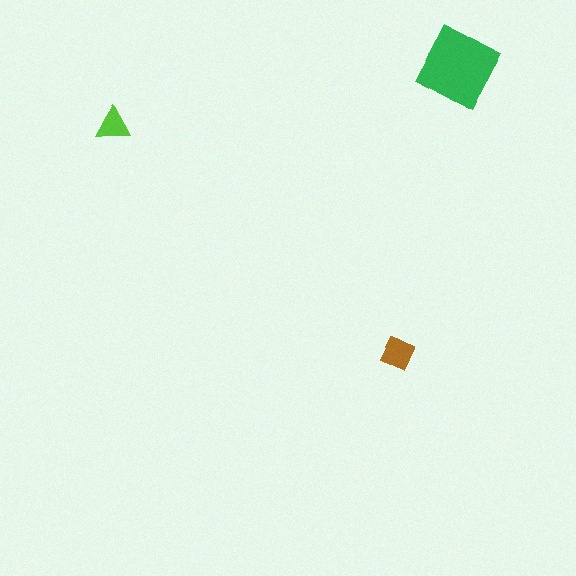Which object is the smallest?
The lime triangle.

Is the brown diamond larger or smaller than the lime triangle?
Larger.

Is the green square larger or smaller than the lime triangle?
Larger.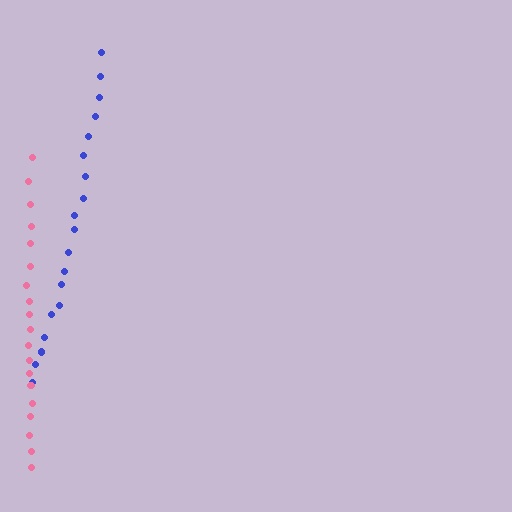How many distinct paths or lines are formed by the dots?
There are 2 distinct paths.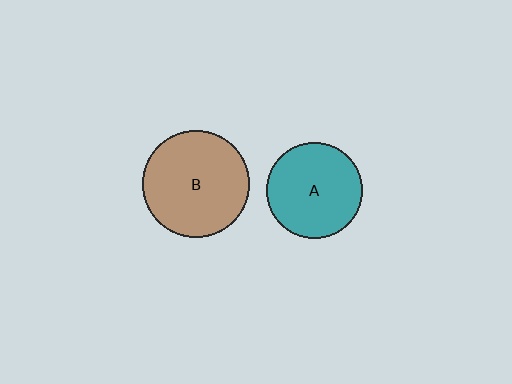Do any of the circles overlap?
No, none of the circles overlap.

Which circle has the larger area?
Circle B (brown).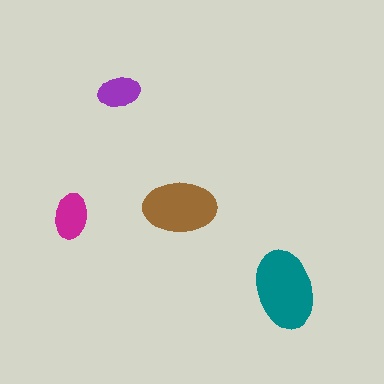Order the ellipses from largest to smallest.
the teal one, the brown one, the magenta one, the purple one.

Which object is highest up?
The purple ellipse is topmost.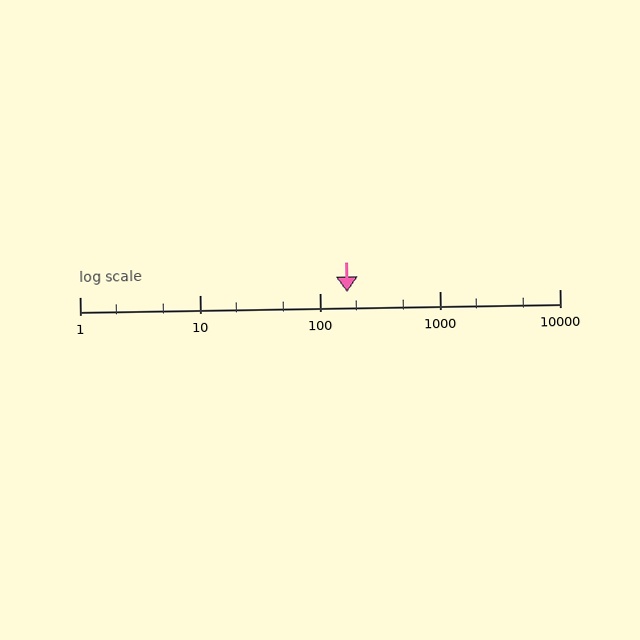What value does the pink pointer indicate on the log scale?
The pointer indicates approximately 170.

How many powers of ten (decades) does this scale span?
The scale spans 4 decades, from 1 to 10000.